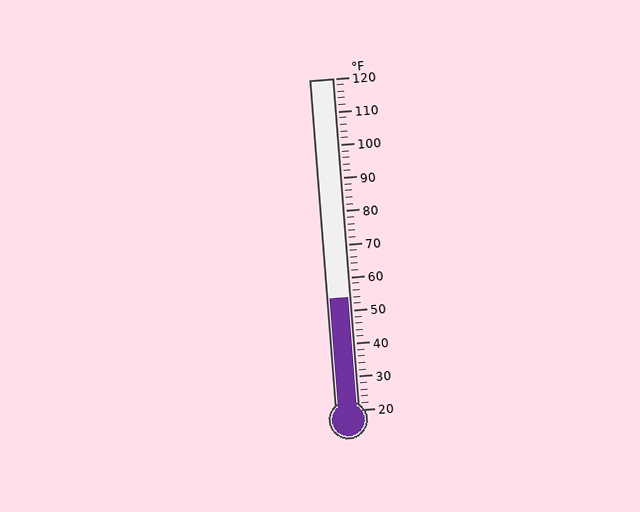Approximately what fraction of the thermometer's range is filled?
The thermometer is filled to approximately 35% of its range.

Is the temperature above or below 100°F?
The temperature is below 100°F.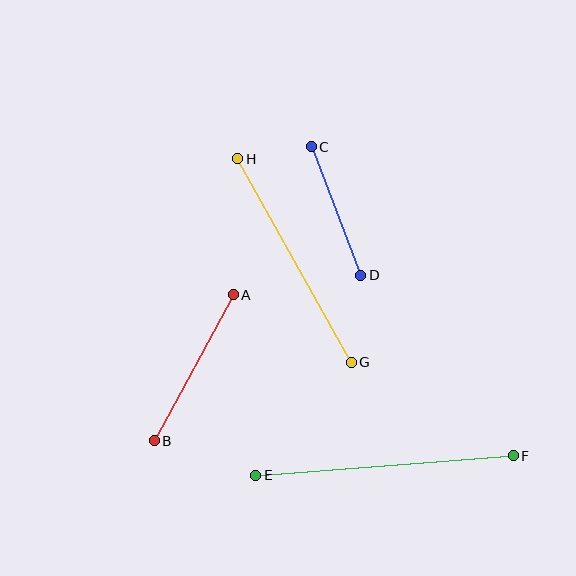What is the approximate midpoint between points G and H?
The midpoint is at approximately (294, 260) pixels.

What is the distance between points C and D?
The distance is approximately 138 pixels.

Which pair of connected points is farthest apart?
Points E and F are farthest apart.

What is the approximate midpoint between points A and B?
The midpoint is at approximately (194, 368) pixels.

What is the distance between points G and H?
The distance is approximately 233 pixels.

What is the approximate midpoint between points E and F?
The midpoint is at approximately (385, 465) pixels.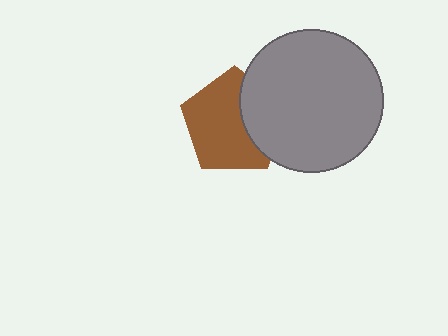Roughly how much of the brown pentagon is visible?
Most of it is visible (roughly 67%).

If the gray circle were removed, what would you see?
You would see the complete brown pentagon.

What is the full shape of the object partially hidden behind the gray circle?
The partially hidden object is a brown pentagon.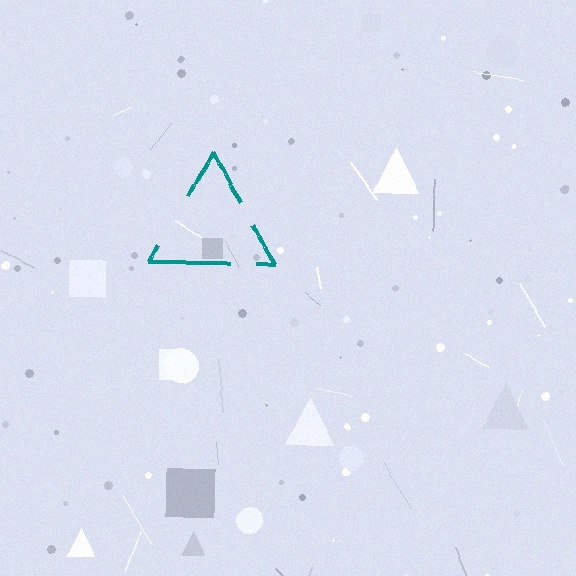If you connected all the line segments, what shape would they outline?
They would outline a triangle.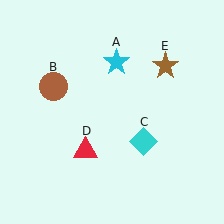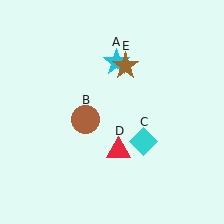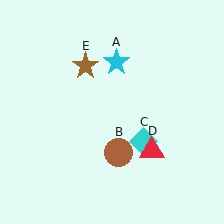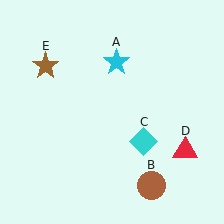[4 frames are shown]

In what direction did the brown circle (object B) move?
The brown circle (object B) moved down and to the right.